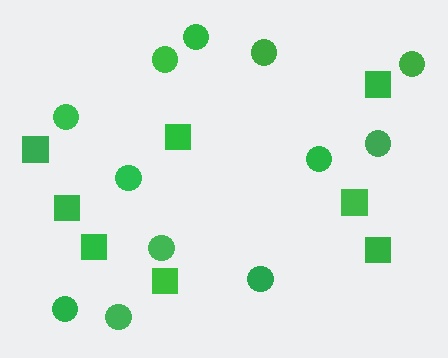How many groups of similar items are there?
There are 2 groups: one group of squares (8) and one group of circles (12).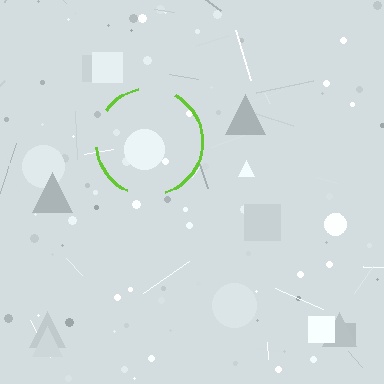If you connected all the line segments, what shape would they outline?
They would outline a circle.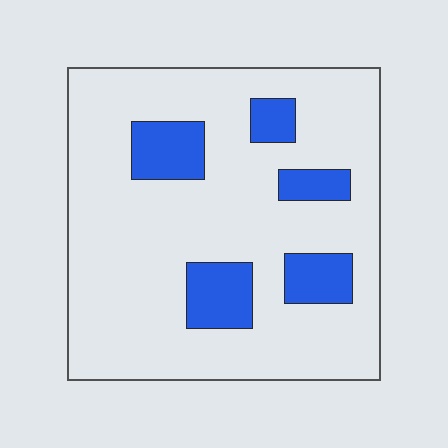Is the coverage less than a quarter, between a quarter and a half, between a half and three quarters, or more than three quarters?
Less than a quarter.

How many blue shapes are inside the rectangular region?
5.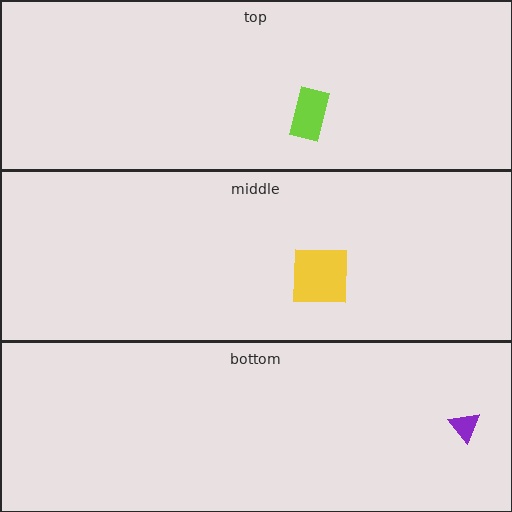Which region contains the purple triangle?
The bottom region.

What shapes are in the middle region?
The yellow square.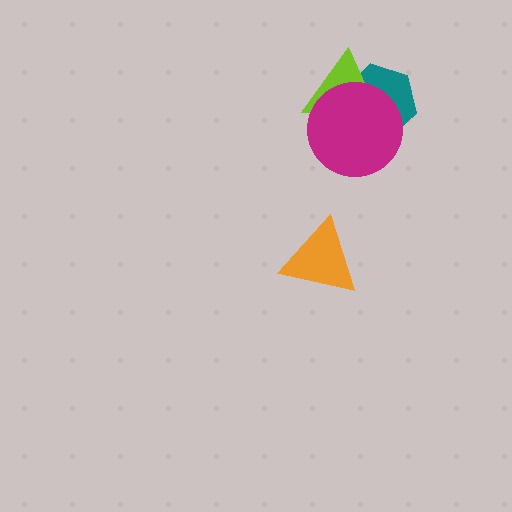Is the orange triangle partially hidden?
No, no other shape covers it.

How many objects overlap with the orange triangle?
0 objects overlap with the orange triangle.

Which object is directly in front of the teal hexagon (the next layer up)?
The lime triangle is directly in front of the teal hexagon.